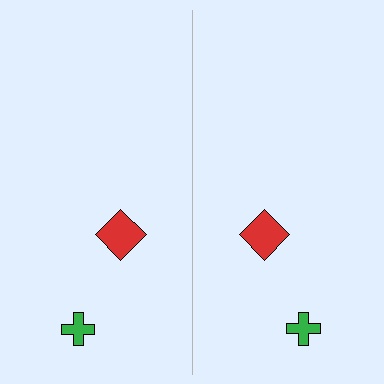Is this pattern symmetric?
Yes, this pattern has bilateral (reflection) symmetry.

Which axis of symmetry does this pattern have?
The pattern has a vertical axis of symmetry running through the center of the image.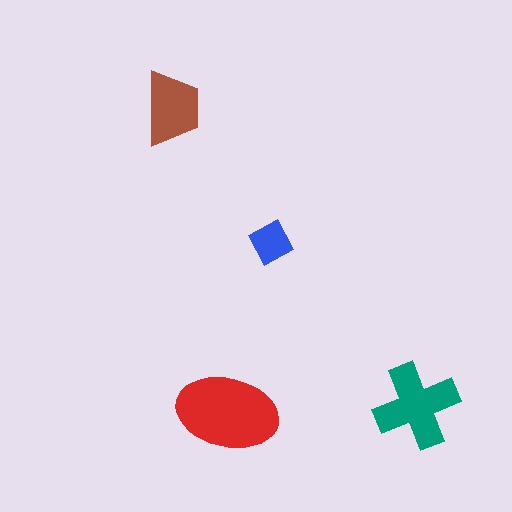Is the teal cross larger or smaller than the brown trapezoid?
Larger.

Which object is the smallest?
The blue diamond.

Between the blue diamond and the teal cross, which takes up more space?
The teal cross.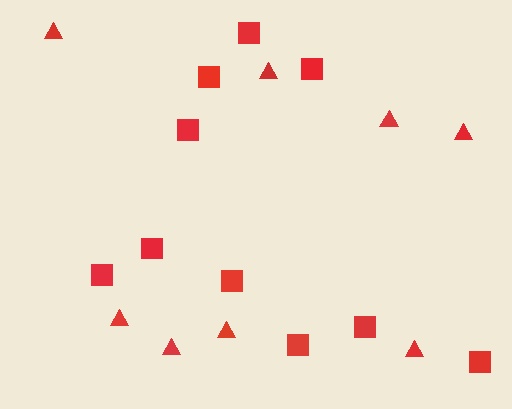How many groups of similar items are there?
There are 2 groups: one group of squares (10) and one group of triangles (8).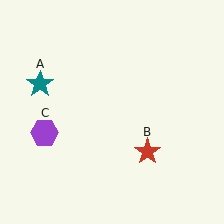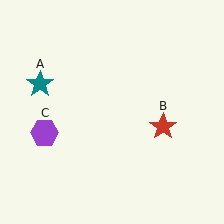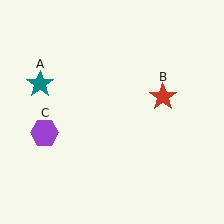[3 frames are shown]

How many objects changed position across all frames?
1 object changed position: red star (object B).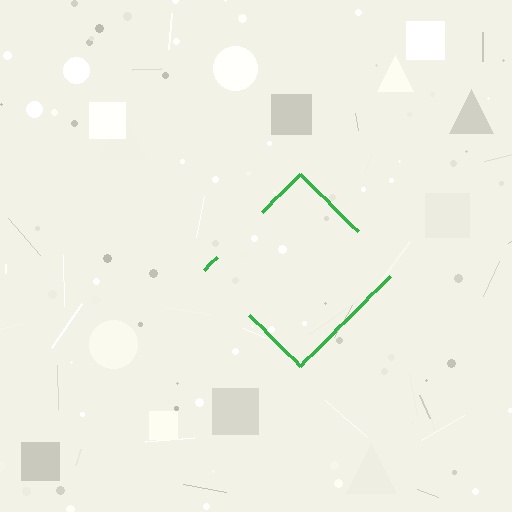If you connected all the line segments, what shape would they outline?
They would outline a diamond.